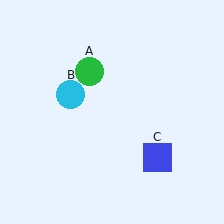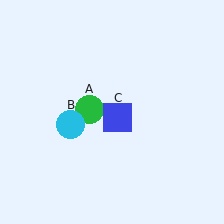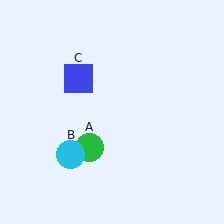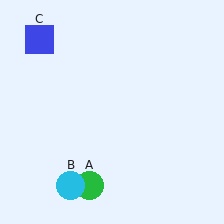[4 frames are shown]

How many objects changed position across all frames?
3 objects changed position: green circle (object A), cyan circle (object B), blue square (object C).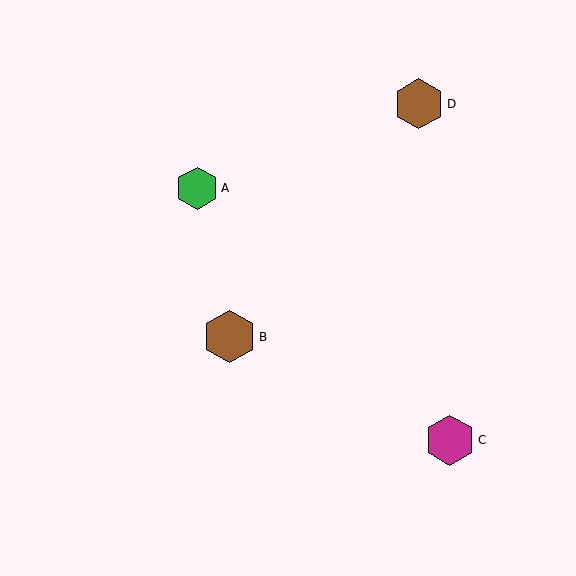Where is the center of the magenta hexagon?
The center of the magenta hexagon is at (450, 440).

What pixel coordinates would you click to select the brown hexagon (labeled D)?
Click at (419, 104) to select the brown hexagon D.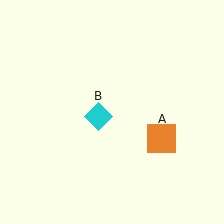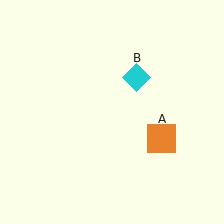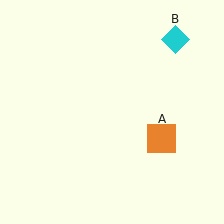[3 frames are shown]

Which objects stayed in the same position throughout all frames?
Orange square (object A) remained stationary.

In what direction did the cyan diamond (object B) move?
The cyan diamond (object B) moved up and to the right.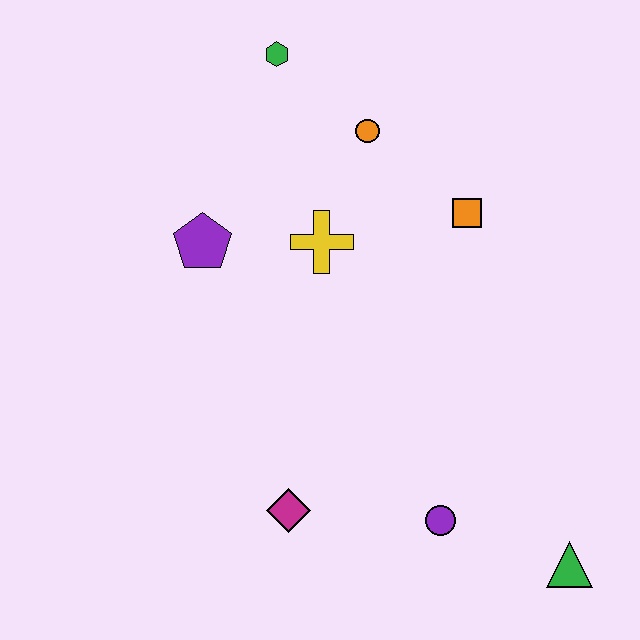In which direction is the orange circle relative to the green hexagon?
The orange circle is to the right of the green hexagon.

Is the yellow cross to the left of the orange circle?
Yes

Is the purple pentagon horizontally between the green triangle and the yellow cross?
No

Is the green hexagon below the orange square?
No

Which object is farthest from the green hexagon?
The green triangle is farthest from the green hexagon.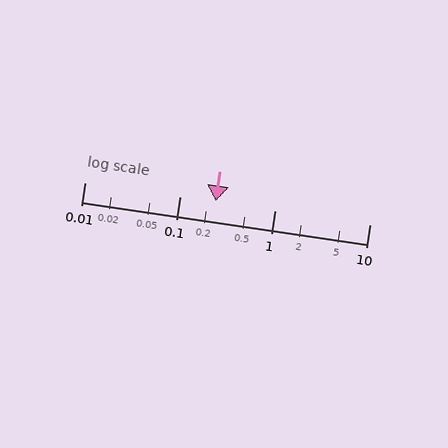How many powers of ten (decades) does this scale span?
The scale spans 3 decades, from 0.01 to 10.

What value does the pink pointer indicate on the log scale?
The pointer indicates approximately 0.24.